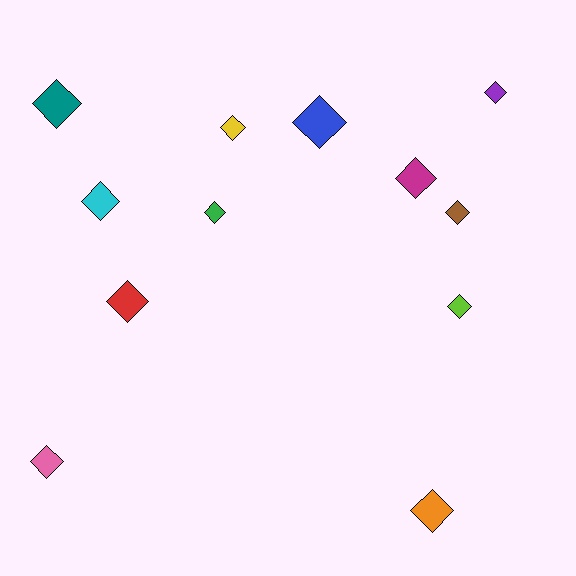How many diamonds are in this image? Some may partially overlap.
There are 12 diamonds.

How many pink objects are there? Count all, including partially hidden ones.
There is 1 pink object.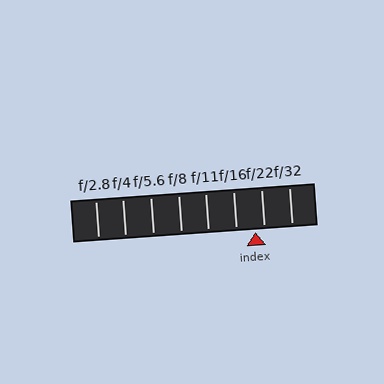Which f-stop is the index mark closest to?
The index mark is closest to f/22.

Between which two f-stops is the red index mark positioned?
The index mark is between f/16 and f/22.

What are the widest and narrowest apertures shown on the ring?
The widest aperture shown is f/2.8 and the narrowest is f/32.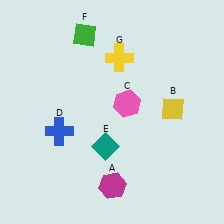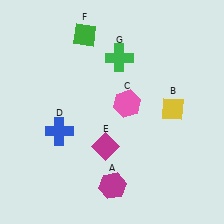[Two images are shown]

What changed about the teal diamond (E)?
In Image 1, E is teal. In Image 2, it changed to magenta.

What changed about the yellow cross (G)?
In Image 1, G is yellow. In Image 2, it changed to green.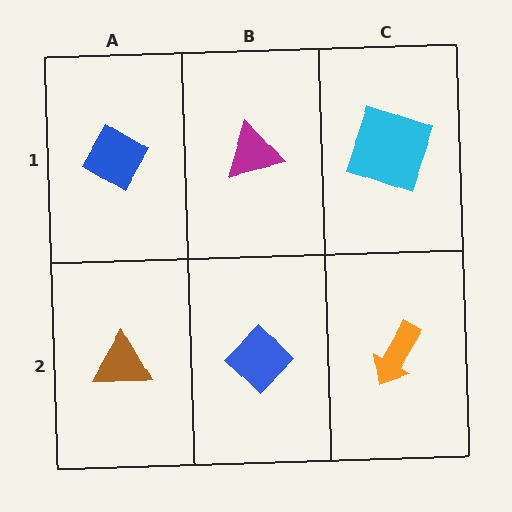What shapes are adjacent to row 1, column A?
A brown triangle (row 2, column A), a magenta triangle (row 1, column B).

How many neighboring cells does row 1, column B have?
3.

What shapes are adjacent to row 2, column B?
A magenta triangle (row 1, column B), a brown triangle (row 2, column A), an orange arrow (row 2, column C).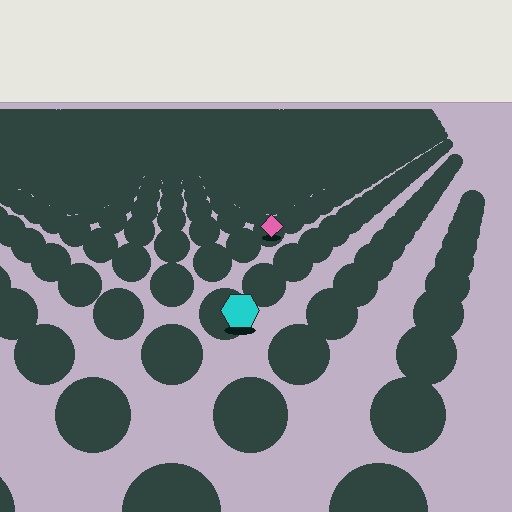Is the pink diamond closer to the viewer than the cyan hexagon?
No. The cyan hexagon is closer — you can tell from the texture gradient: the ground texture is coarser near it.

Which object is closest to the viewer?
The cyan hexagon is closest. The texture marks near it are larger and more spread out.